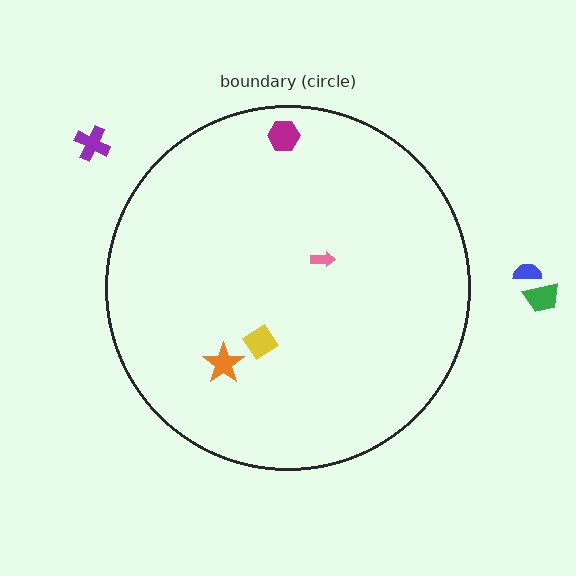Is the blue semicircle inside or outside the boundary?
Outside.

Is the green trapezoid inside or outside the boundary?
Outside.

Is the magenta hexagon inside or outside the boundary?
Inside.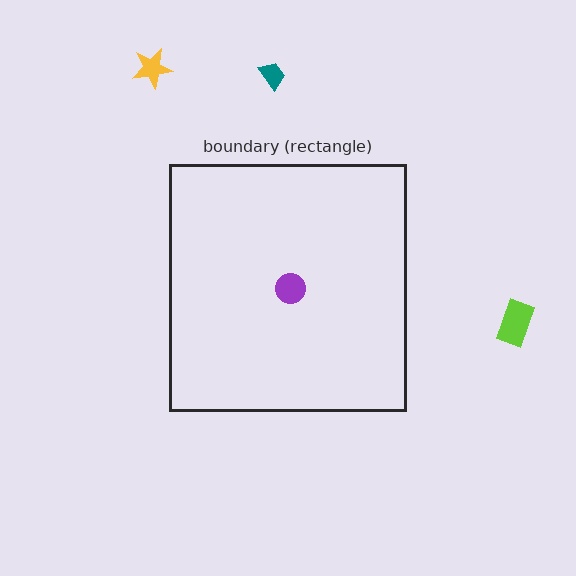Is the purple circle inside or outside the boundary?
Inside.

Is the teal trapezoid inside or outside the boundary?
Outside.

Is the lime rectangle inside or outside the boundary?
Outside.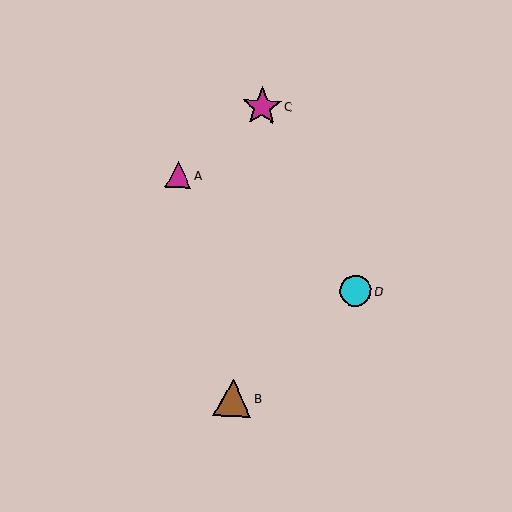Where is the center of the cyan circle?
The center of the cyan circle is at (356, 291).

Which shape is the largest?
The magenta star (labeled C) is the largest.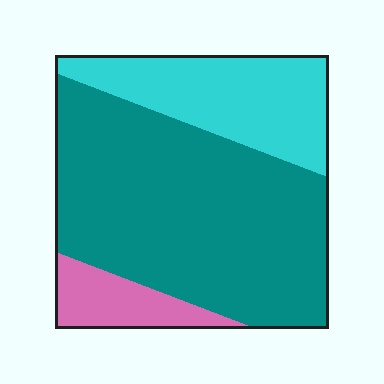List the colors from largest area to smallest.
From largest to smallest: teal, cyan, pink.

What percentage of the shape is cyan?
Cyan covers about 25% of the shape.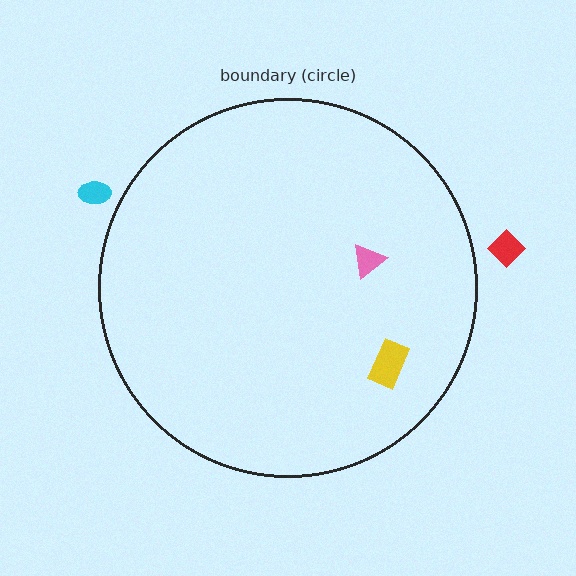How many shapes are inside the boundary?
2 inside, 2 outside.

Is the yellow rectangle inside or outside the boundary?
Inside.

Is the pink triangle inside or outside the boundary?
Inside.